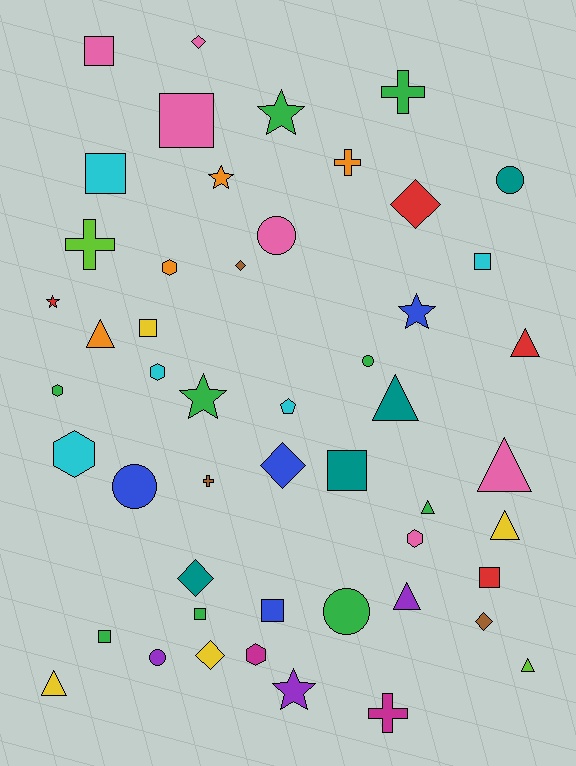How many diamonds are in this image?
There are 7 diamonds.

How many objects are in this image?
There are 50 objects.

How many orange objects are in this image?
There are 4 orange objects.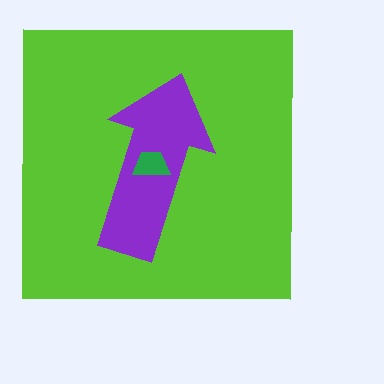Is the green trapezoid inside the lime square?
Yes.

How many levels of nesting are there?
3.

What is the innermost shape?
The green trapezoid.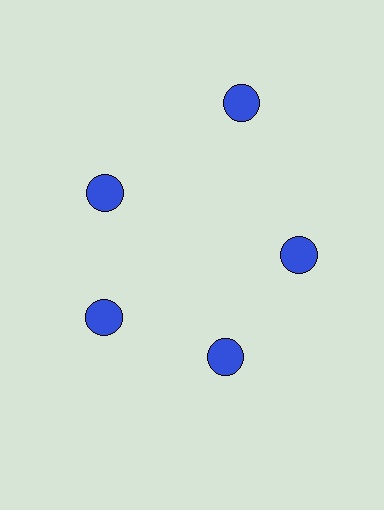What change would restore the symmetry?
The symmetry would be restored by moving it inward, back onto the ring so that all 5 circles sit at equal angles and equal distance from the center.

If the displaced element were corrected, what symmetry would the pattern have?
It would have 5-fold rotational symmetry — the pattern would map onto itself every 72 degrees.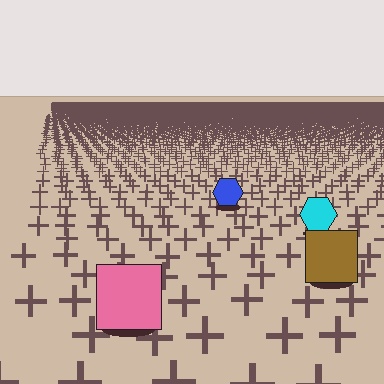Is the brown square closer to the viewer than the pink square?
No. The pink square is closer — you can tell from the texture gradient: the ground texture is coarser near it.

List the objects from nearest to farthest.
From nearest to farthest: the pink square, the brown square, the cyan hexagon, the blue hexagon.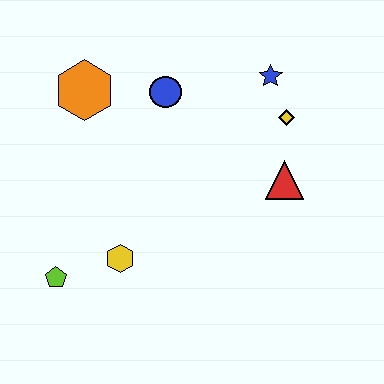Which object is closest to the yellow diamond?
The blue star is closest to the yellow diamond.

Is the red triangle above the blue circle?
No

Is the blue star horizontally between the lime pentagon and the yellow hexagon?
No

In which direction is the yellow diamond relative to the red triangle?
The yellow diamond is above the red triangle.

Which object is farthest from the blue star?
The lime pentagon is farthest from the blue star.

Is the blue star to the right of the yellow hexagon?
Yes